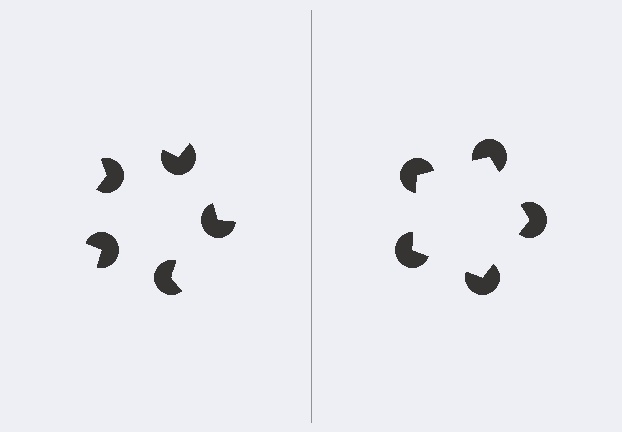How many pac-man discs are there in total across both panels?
10 — 5 on each side.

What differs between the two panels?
The pac-man discs are positioned identically on both sides; only the wedge orientations differ. On the right they align to a pentagon; on the left they are misaligned.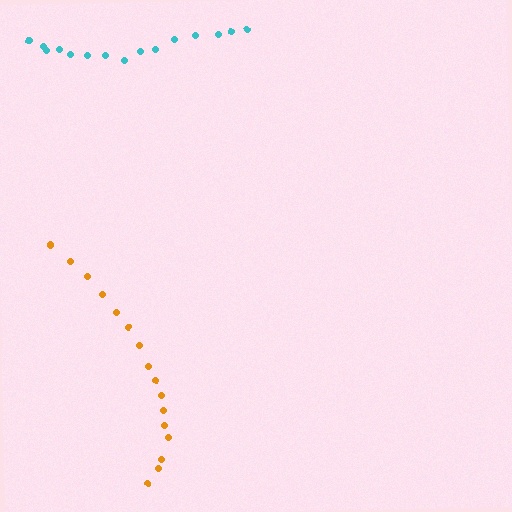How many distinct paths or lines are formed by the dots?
There are 2 distinct paths.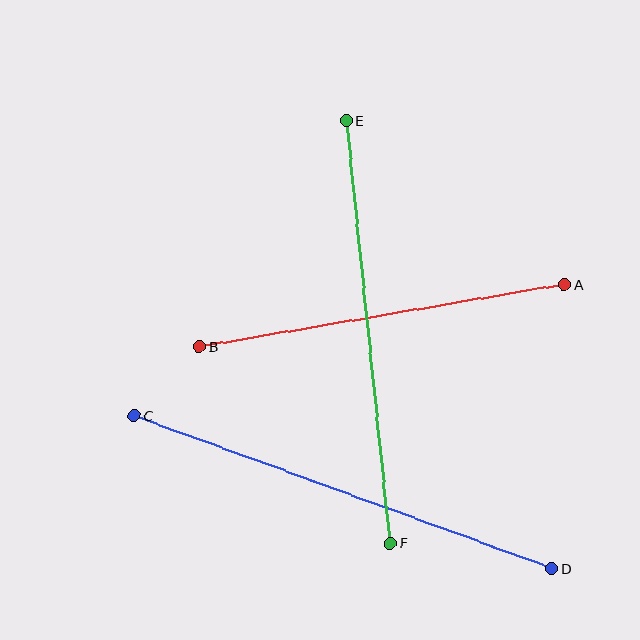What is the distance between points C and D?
The distance is approximately 445 pixels.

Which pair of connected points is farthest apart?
Points C and D are farthest apart.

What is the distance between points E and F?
The distance is approximately 425 pixels.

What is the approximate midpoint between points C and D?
The midpoint is at approximately (343, 492) pixels.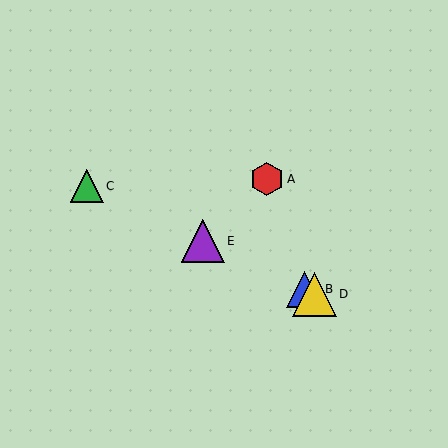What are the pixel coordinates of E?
Object E is at (203, 241).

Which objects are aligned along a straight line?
Objects B, C, D, E are aligned along a straight line.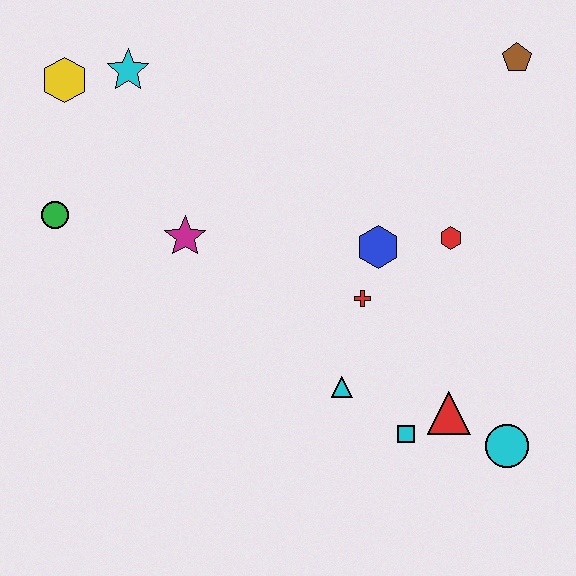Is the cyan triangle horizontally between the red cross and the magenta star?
Yes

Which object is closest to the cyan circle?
The red triangle is closest to the cyan circle.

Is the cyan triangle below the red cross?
Yes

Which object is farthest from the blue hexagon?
The yellow hexagon is farthest from the blue hexagon.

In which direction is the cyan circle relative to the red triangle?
The cyan circle is to the right of the red triangle.